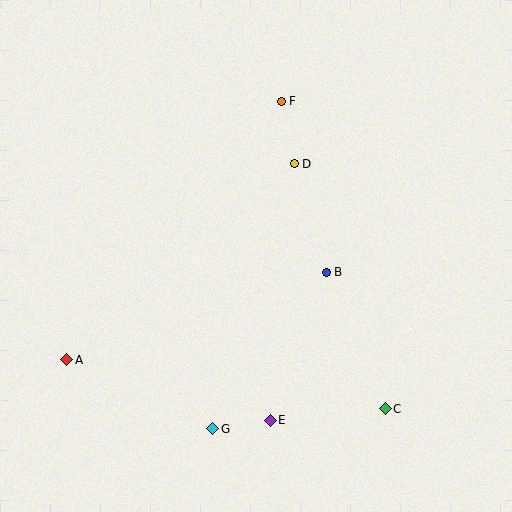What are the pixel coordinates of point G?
Point G is at (213, 429).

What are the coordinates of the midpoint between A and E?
The midpoint between A and E is at (168, 390).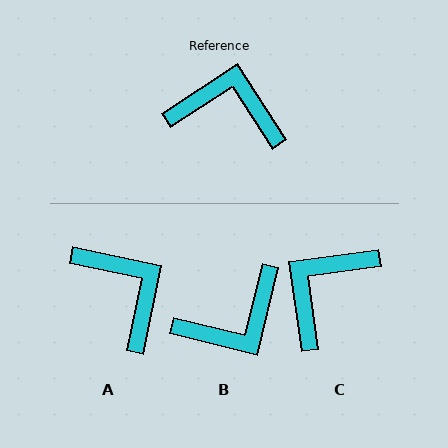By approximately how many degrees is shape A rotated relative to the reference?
Approximately 45 degrees clockwise.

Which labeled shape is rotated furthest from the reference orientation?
B, about 137 degrees away.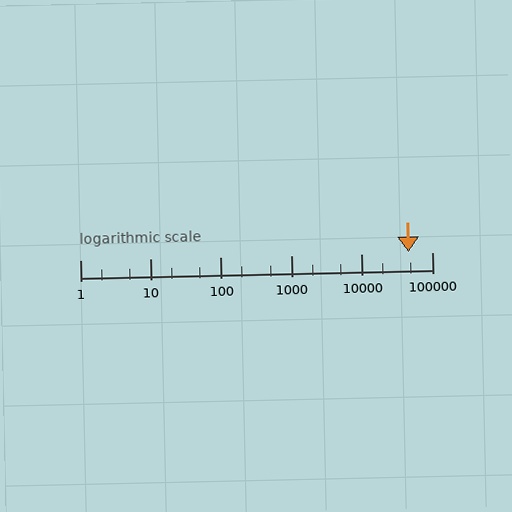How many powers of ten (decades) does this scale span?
The scale spans 5 decades, from 1 to 100000.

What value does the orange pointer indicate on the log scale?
The pointer indicates approximately 47000.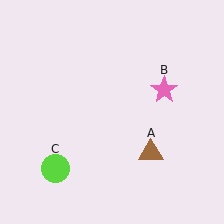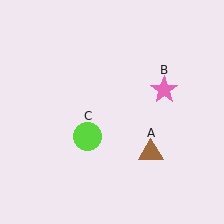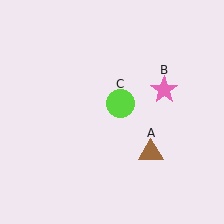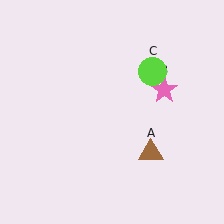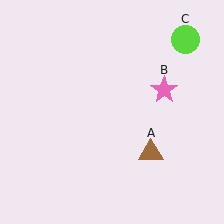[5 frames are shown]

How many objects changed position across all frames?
1 object changed position: lime circle (object C).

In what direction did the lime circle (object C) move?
The lime circle (object C) moved up and to the right.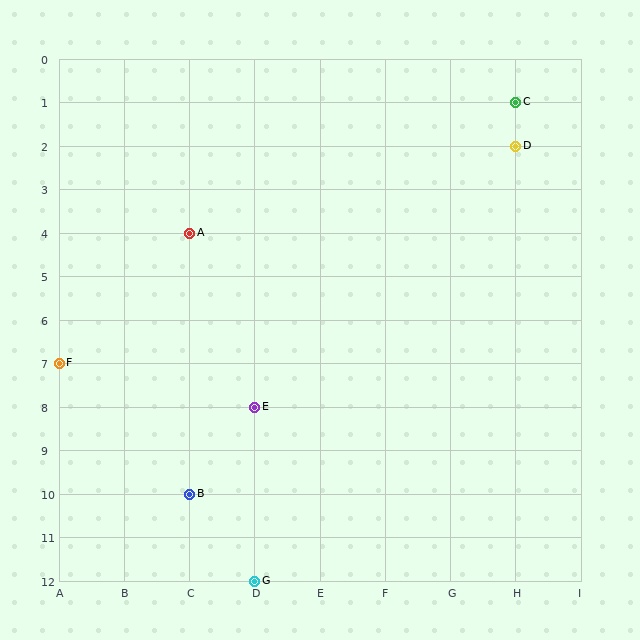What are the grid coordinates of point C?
Point C is at grid coordinates (H, 1).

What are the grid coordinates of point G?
Point G is at grid coordinates (D, 12).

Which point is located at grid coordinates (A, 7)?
Point F is at (A, 7).